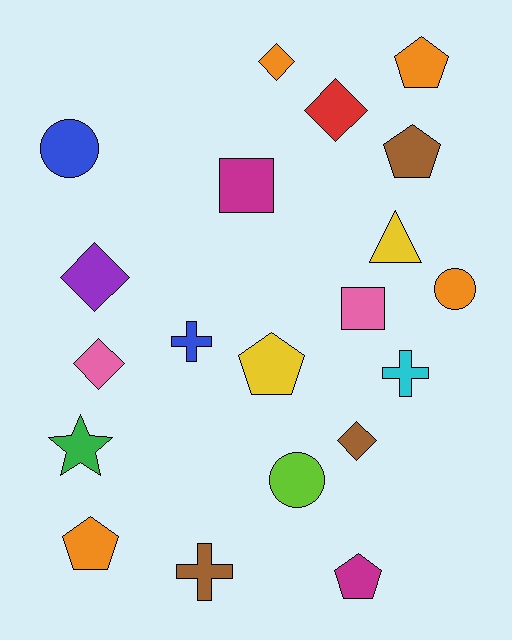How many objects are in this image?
There are 20 objects.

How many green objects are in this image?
There is 1 green object.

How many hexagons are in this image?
There are no hexagons.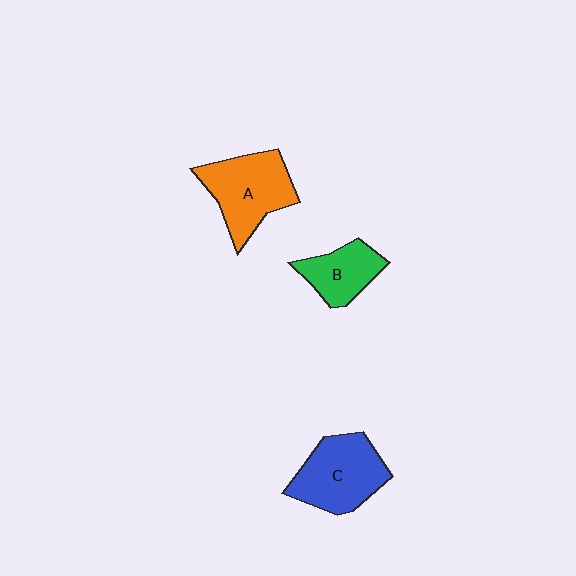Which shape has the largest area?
Shape C (blue).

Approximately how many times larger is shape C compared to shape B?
Approximately 1.5 times.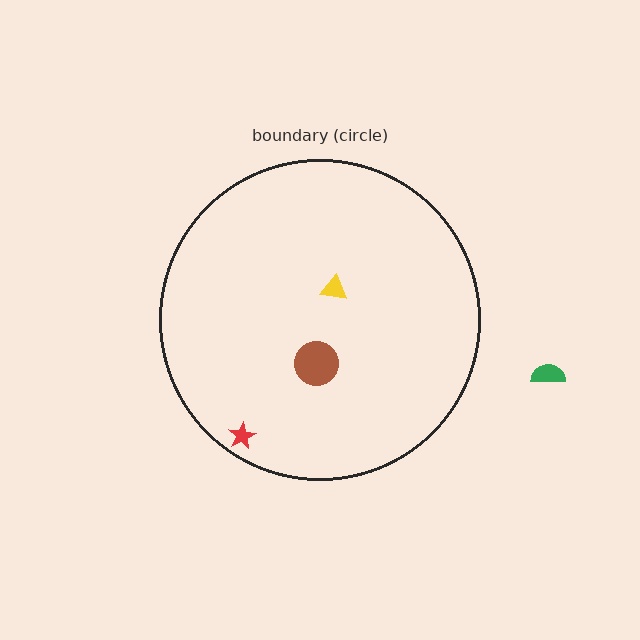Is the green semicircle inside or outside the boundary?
Outside.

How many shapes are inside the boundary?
3 inside, 1 outside.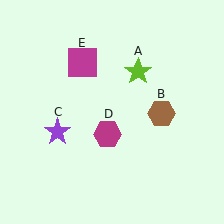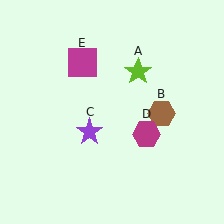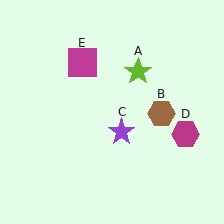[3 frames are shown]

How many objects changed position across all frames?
2 objects changed position: purple star (object C), magenta hexagon (object D).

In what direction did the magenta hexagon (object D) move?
The magenta hexagon (object D) moved right.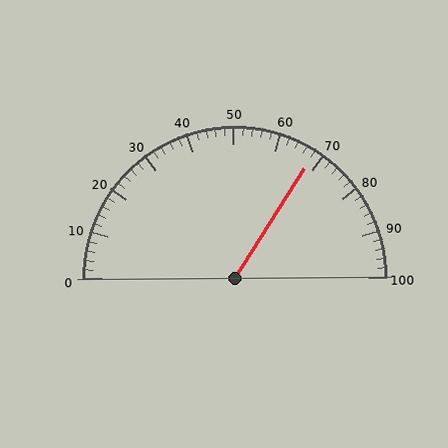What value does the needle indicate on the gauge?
The needle indicates approximately 68.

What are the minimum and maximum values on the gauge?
The gauge ranges from 0 to 100.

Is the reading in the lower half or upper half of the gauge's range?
The reading is in the upper half of the range (0 to 100).